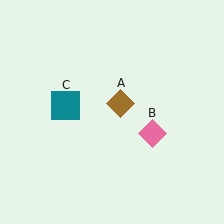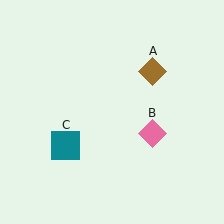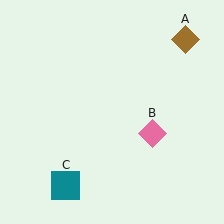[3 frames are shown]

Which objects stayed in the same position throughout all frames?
Pink diamond (object B) remained stationary.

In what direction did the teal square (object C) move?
The teal square (object C) moved down.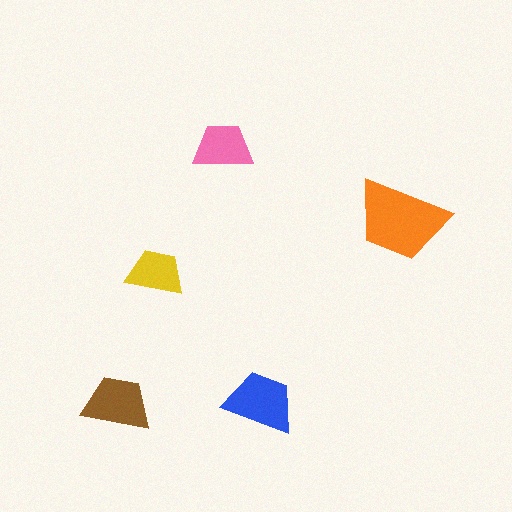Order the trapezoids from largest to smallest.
the orange one, the blue one, the brown one, the pink one, the yellow one.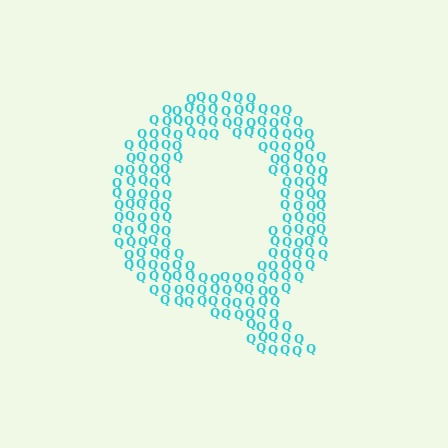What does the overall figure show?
The overall figure shows the letter Q.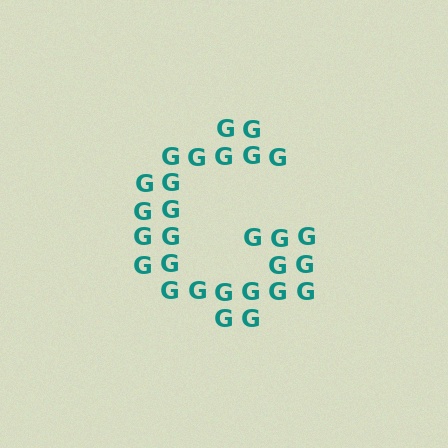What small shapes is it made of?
It is made of small letter G's.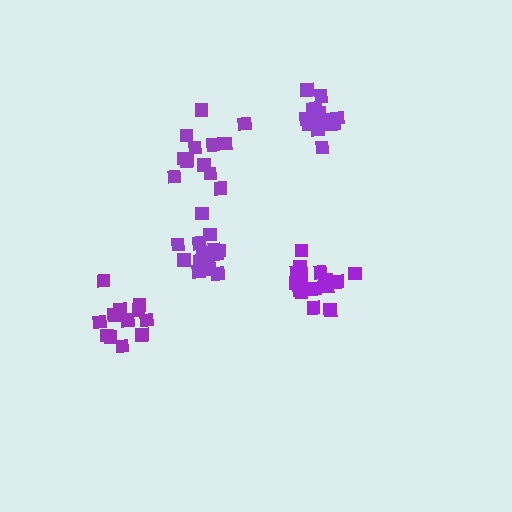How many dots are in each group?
Group 1: 12 dots, Group 2: 16 dots, Group 3: 15 dots, Group 4: 12 dots, Group 5: 15 dots (70 total).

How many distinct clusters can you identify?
There are 5 distinct clusters.